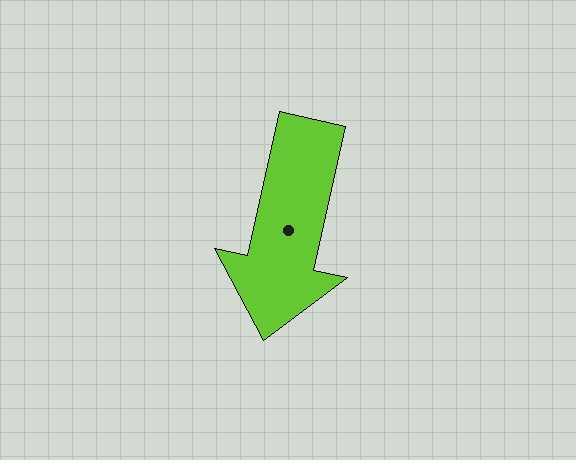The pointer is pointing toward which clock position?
Roughly 6 o'clock.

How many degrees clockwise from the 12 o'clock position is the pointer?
Approximately 192 degrees.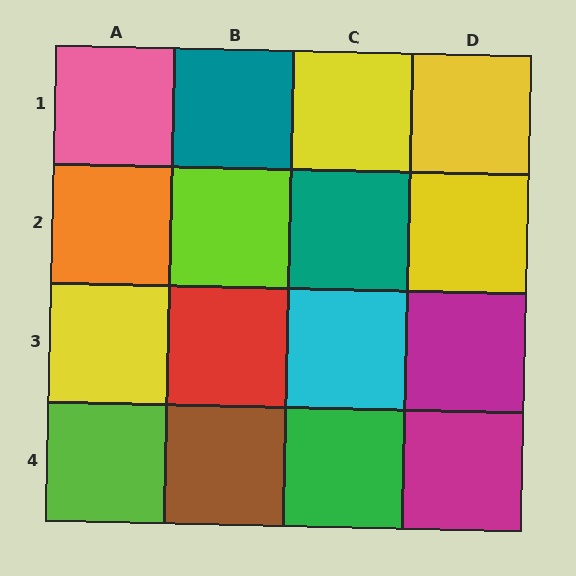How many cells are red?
1 cell is red.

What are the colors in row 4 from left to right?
Lime, brown, green, magenta.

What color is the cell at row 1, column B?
Teal.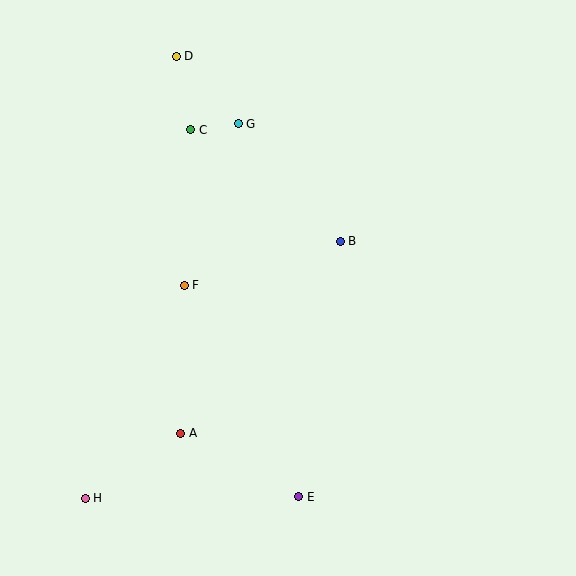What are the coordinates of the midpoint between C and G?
The midpoint between C and G is at (215, 127).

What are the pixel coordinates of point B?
Point B is at (340, 241).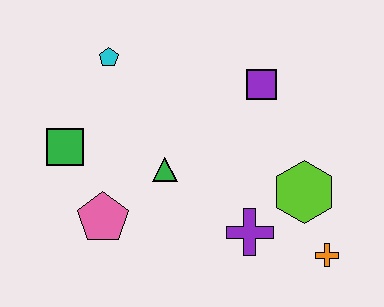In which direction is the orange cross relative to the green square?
The orange cross is to the right of the green square.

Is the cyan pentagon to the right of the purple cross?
No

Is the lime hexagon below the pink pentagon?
No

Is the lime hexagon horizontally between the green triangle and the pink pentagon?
No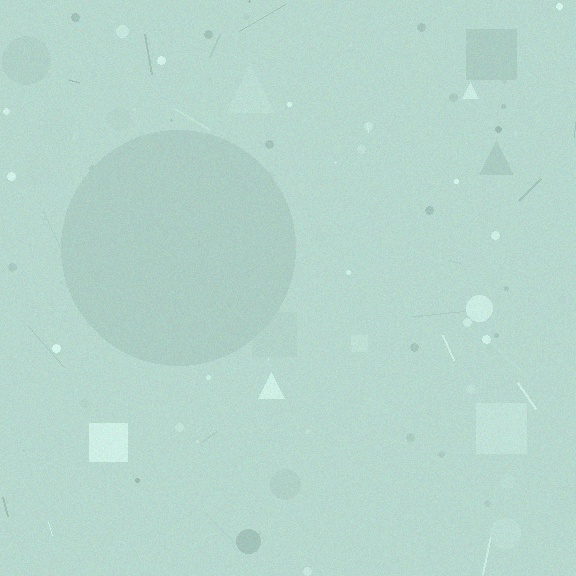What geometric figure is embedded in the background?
A circle is embedded in the background.